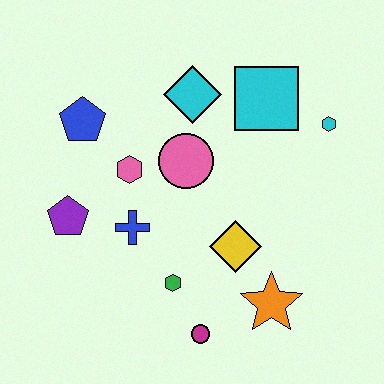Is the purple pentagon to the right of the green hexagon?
No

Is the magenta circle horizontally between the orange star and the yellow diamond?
No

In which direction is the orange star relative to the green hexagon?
The orange star is to the right of the green hexagon.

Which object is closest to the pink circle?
The pink hexagon is closest to the pink circle.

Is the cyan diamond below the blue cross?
No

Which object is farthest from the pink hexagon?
The cyan hexagon is farthest from the pink hexagon.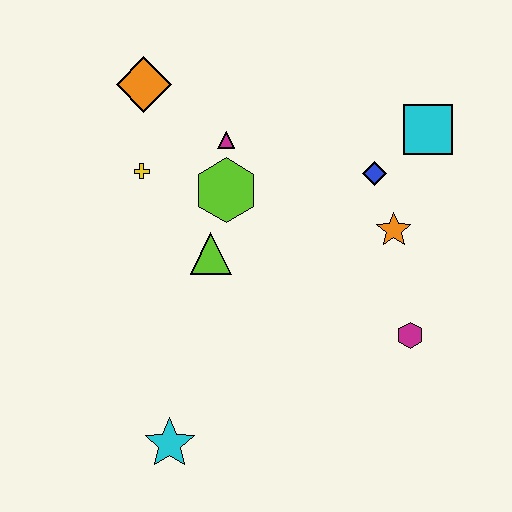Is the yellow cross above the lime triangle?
Yes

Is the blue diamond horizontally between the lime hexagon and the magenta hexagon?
Yes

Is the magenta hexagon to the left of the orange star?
No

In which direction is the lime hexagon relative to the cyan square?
The lime hexagon is to the left of the cyan square.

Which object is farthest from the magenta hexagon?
The orange diamond is farthest from the magenta hexagon.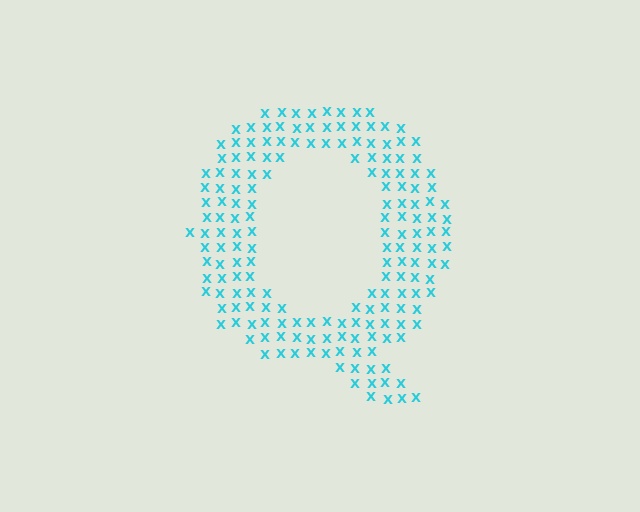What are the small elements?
The small elements are letter X's.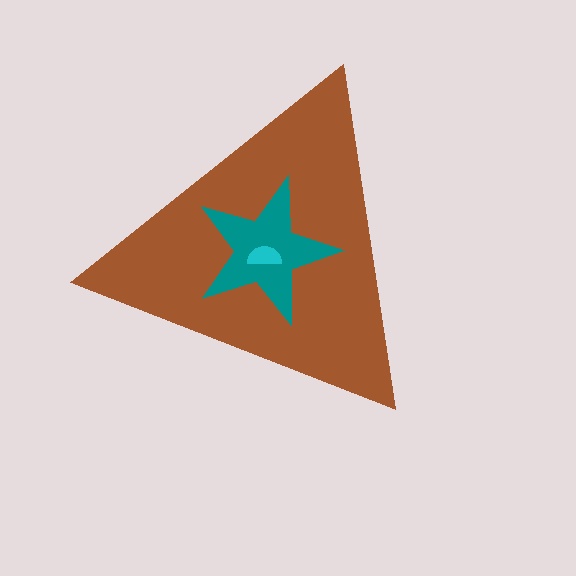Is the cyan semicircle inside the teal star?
Yes.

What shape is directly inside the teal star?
The cyan semicircle.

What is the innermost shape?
The cyan semicircle.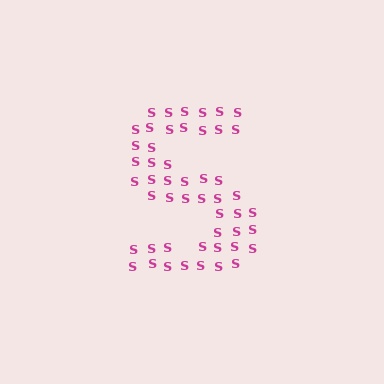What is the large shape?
The large shape is the letter S.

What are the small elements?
The small elements are letter S's.